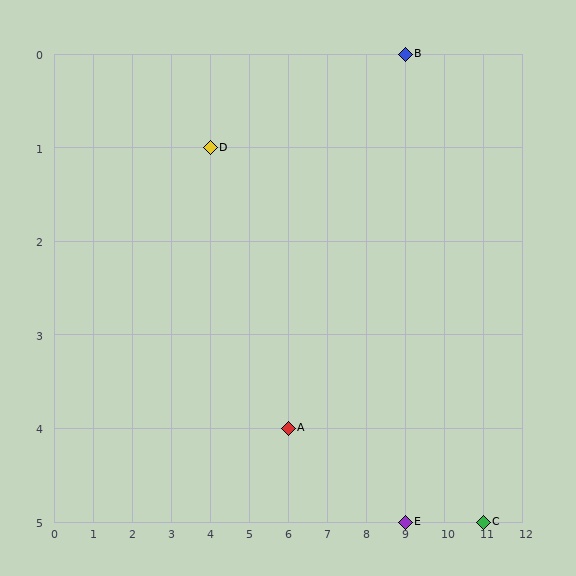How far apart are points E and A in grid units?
Points E and A are 3 columns and 1 row apart (about 3.2 grid units diagonally).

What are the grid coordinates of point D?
Point D is at grid coordinates (4, 1).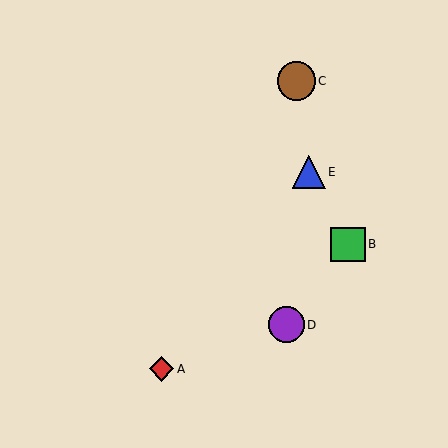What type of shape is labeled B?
Shape B is a green square.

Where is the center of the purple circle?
The center of the purple circle is at (286, 325).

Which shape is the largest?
The brown circle (labeled C) is the largest.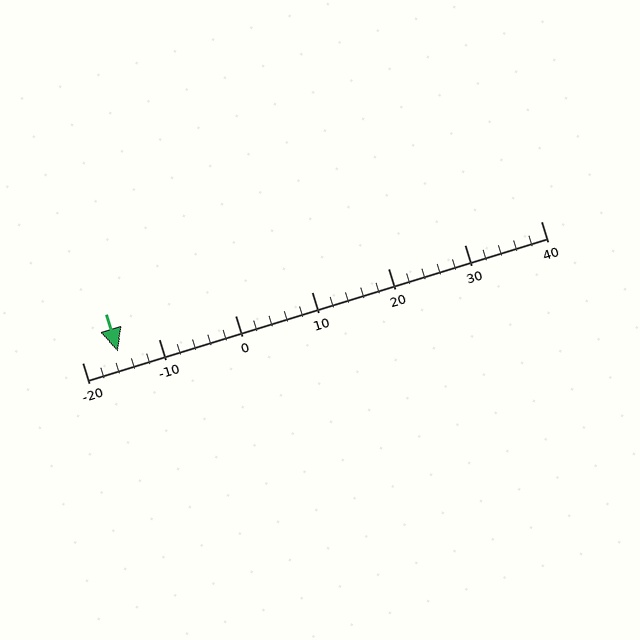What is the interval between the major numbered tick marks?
The major tick marks are spaced 10 units apart.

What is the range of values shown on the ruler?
The ruler shows values from -20 to 40.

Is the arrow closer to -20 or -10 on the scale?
The arrow is closer to -20.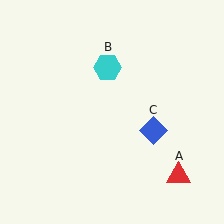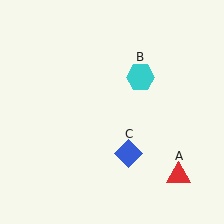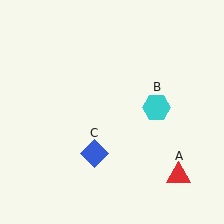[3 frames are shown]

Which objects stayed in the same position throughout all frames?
Red triangle (object A) remained stationary.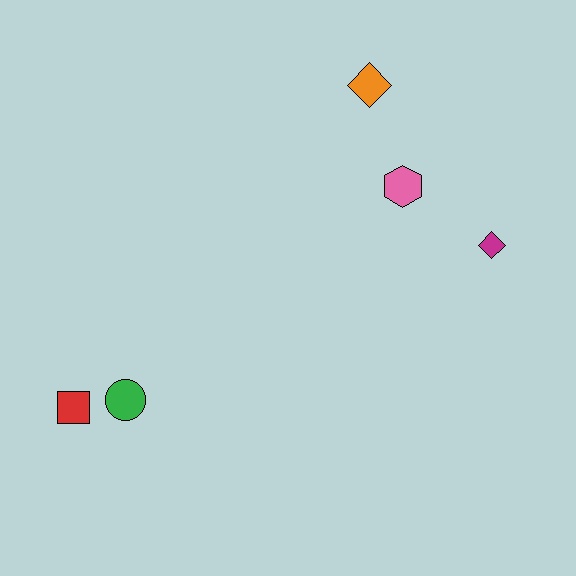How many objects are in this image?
There are 5 objects.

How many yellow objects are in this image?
There are no yellow objects.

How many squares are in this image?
There is 1 square.